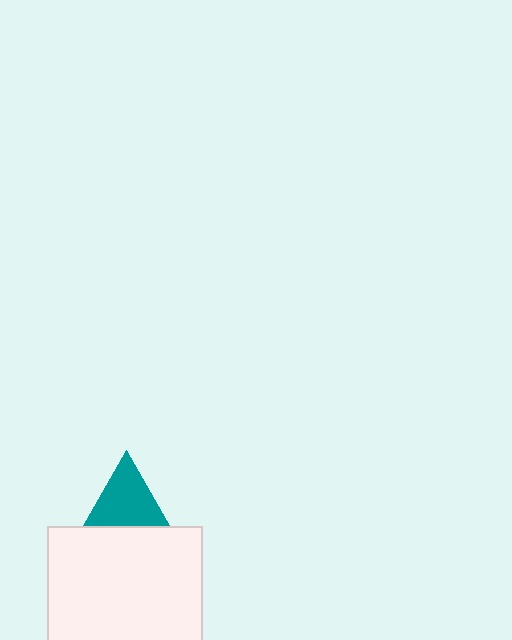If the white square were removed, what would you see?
You would see the complete teal triangle.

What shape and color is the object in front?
The object in front is a white square.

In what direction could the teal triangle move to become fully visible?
The teal triangle could move up. That would shift it out from behind the white square entirely.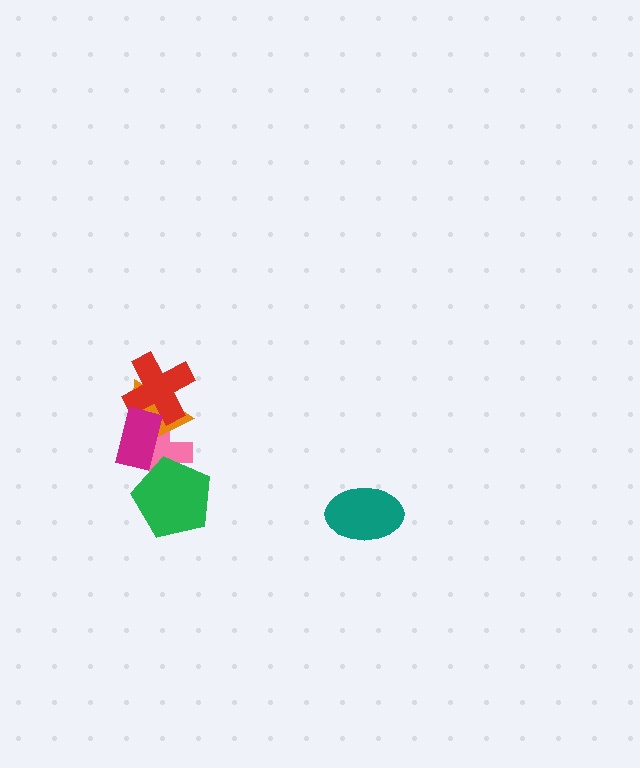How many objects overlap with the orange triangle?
3 objects overlap with the orange triangle.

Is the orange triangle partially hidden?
Yes, it is partially covered by another shape.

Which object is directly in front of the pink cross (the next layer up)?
The orange triangle is directly in front of the pink cross.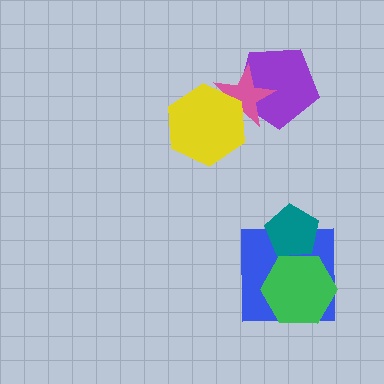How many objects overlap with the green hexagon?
2 objects overlap with the green hexagon.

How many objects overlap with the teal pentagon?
2 objects overlap with the teal pentagon.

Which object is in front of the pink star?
The yellow hexagon is in front of the pink star.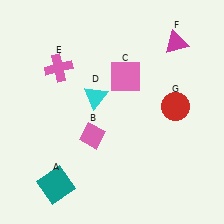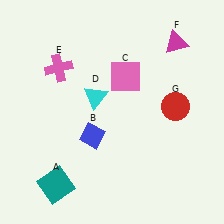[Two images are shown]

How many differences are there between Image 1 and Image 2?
There is 1 difference between the two images.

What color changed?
The diamond (B) changed from pink in Image 1 to blue in Image 2.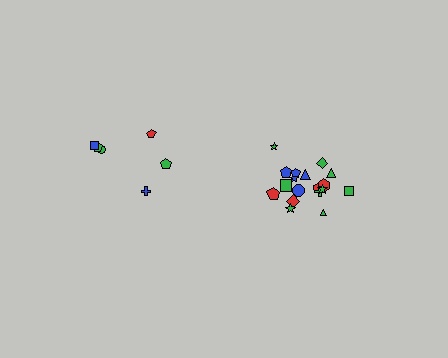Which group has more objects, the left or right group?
The right group.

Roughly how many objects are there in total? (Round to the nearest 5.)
Roughly 25 objects in total.